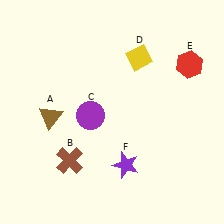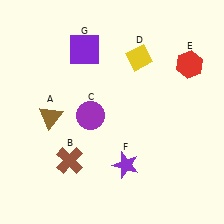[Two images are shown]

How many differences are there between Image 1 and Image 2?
There is 1 difference between the two images.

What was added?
A purple square (G) was added in Image 2.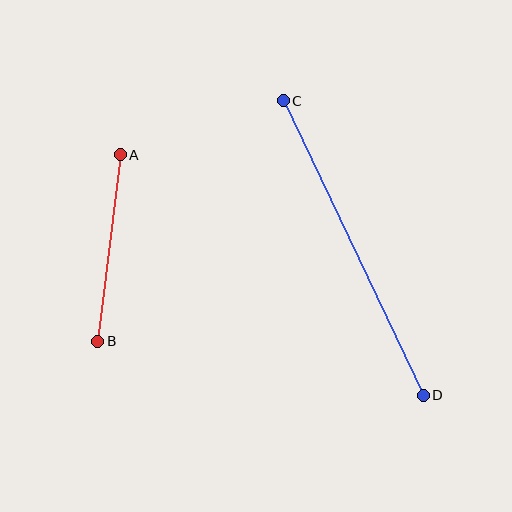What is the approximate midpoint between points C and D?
The midpoint is at approximately (353, 248) pixels.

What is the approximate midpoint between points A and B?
The midpoint is at approximately (109, 248) pixels.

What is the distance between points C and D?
The distance is approximately 326 pixels.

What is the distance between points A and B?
The distance is approximately 188 pixels.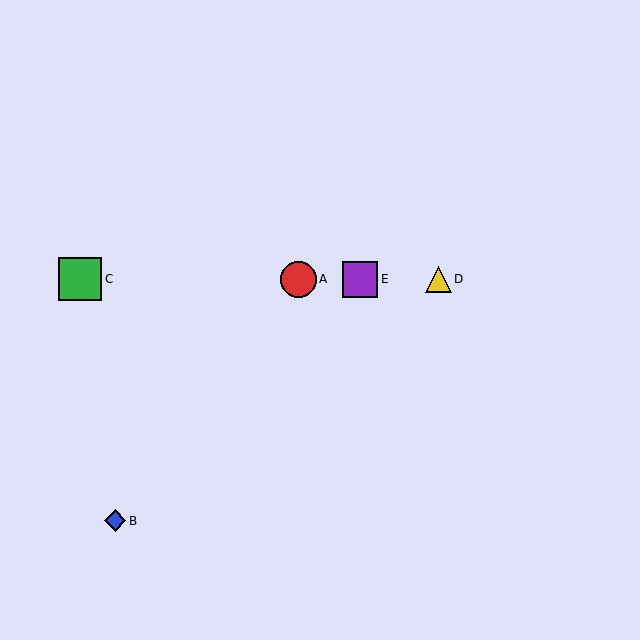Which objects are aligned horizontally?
Objects A, C, D, E are aligned horizontally.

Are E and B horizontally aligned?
No, E is at y≈279 and B is at y≈521.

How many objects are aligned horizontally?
4 objects (A, C, D, E) are aligned horizontally.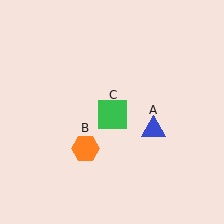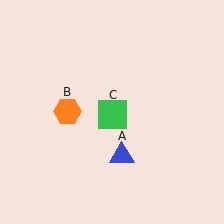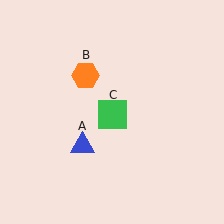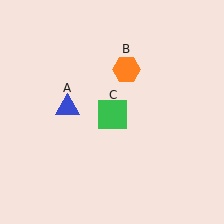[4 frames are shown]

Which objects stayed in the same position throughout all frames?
Green square (object C) remained stationary.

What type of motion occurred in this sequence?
The blue triangle (object A), orange hexagon (object B) rotated clockwise around the center of the scene.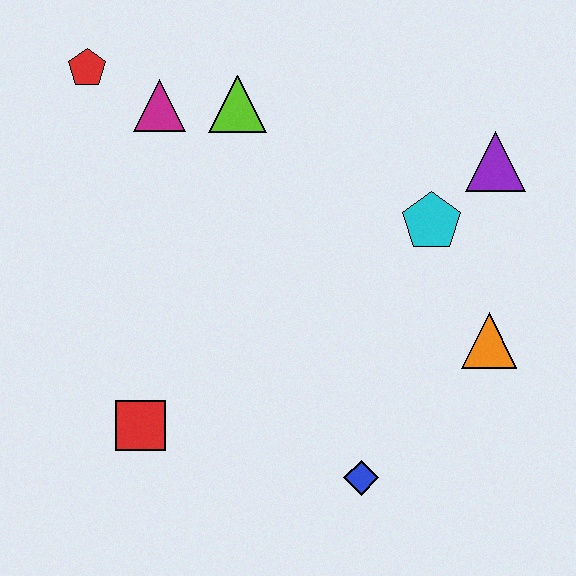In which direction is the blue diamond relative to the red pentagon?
The blue diamond is below the red pentagon.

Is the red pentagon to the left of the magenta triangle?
Yes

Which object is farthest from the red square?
The purple triangle is farthest from the red square.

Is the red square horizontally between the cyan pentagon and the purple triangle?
No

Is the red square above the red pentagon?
No